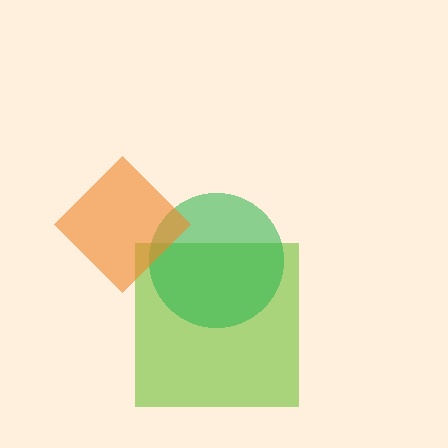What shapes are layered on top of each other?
The layered shapes are: a lime square, a green circle, an orange diamond.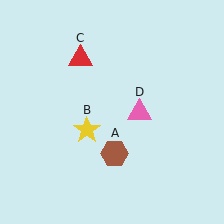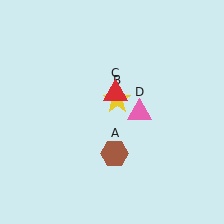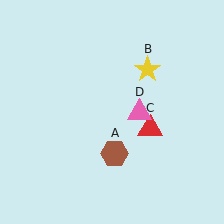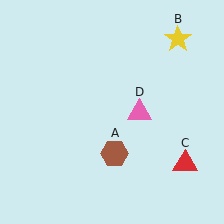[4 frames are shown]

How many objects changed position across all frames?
2 objects changed position: yellow star (object B), red triangle (object C).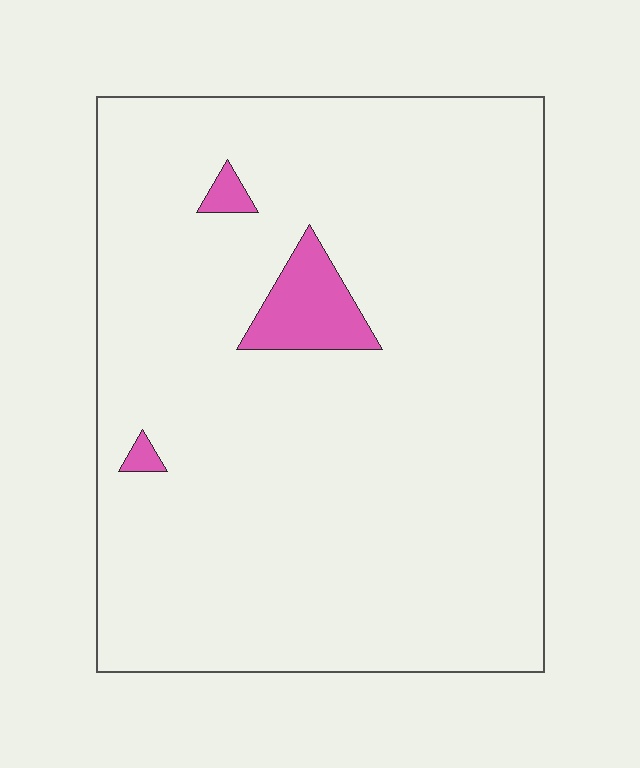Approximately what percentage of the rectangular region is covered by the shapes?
Approximately 5%.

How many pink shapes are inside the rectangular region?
3.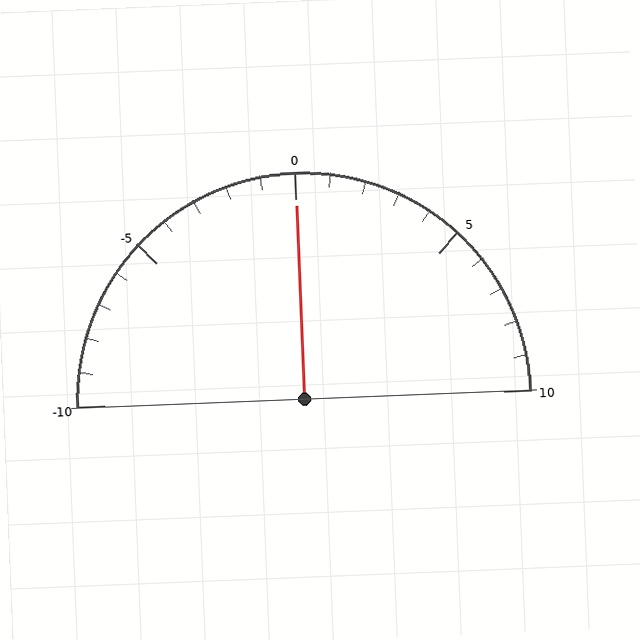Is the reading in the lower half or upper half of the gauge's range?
The reading is in the upper half of the range (-10 to 10).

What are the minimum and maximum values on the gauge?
The gauge ranges from -10 to 10.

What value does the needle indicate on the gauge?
The needle indicates approximately 0.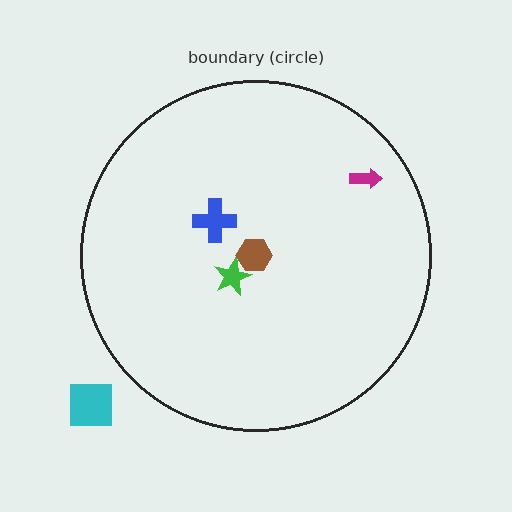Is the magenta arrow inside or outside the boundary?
Inside.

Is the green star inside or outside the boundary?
Inside.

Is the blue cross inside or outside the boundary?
Inside.